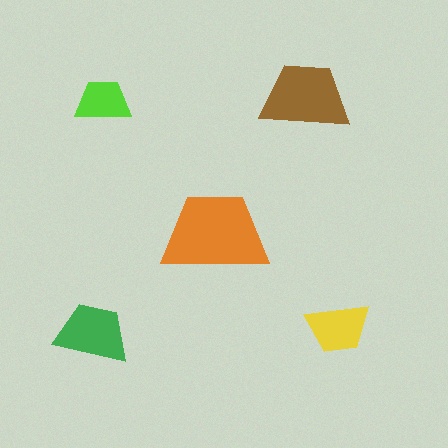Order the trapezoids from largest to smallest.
the orange one, the brown one, the green one, the yellow one, the lime one.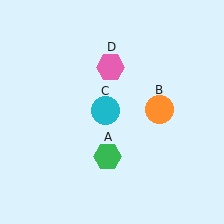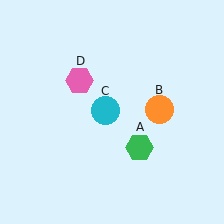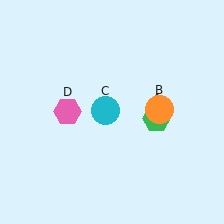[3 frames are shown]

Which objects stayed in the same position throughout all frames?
Orange circle (object B) and cyan circle (object C) remained stationary.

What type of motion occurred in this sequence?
The green hexagon (object A), pink hexagon (object D) rotated counterclockwise around the center of the scene.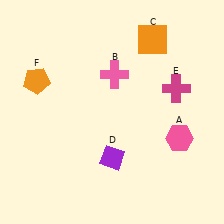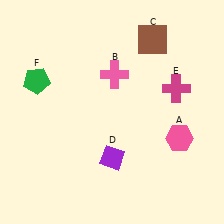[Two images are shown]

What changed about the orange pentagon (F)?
In Image 1, F is orange. In Image 2, it changed to green.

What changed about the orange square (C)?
In Image 1, C is orange. In Image 2, it changed to brown.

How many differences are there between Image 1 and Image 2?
There are 2 differences between the two images.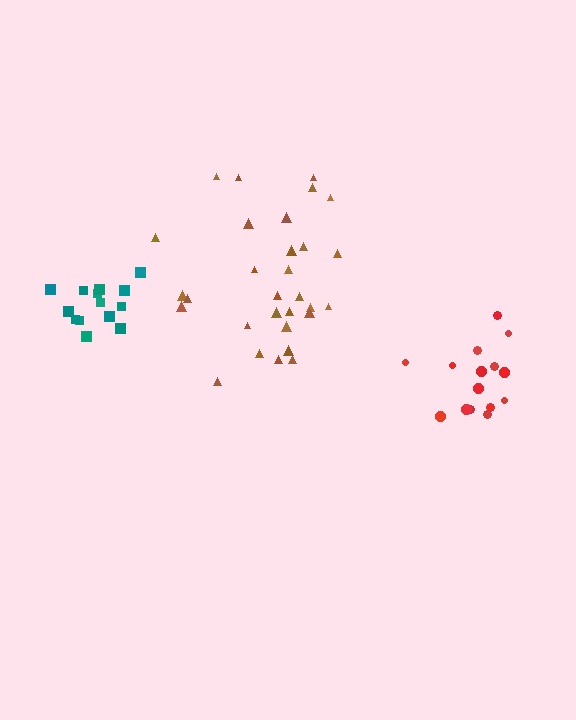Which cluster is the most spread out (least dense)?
Brown.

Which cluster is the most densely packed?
Teal.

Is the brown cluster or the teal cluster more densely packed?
Teal.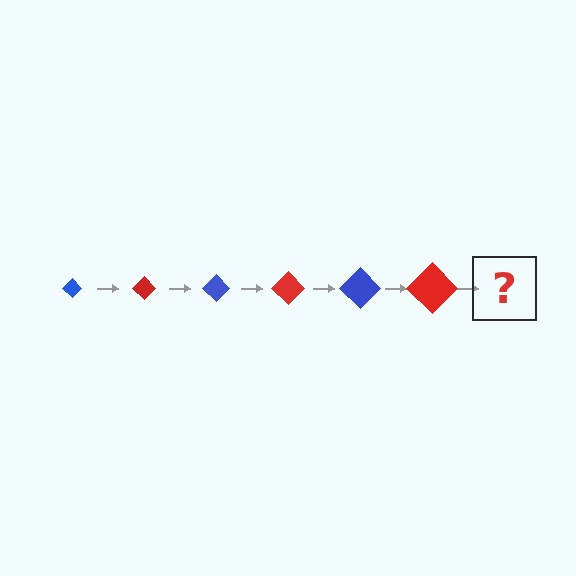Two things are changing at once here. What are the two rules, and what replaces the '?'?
The two rules are that the diamond grows larger each step and the color cycles through blue and red. The '?' should be a blue diamond, larger than the previous one.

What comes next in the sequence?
The next element should be a blue diamond, larger than the previous one.